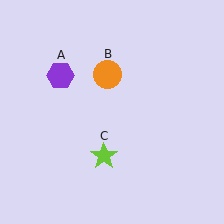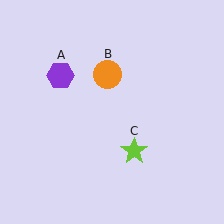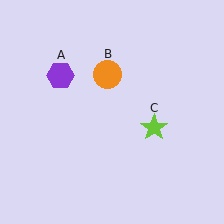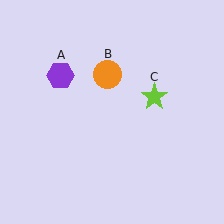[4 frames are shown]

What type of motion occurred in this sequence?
The lime star (object C) rotated counterclockwise around the center of the scene.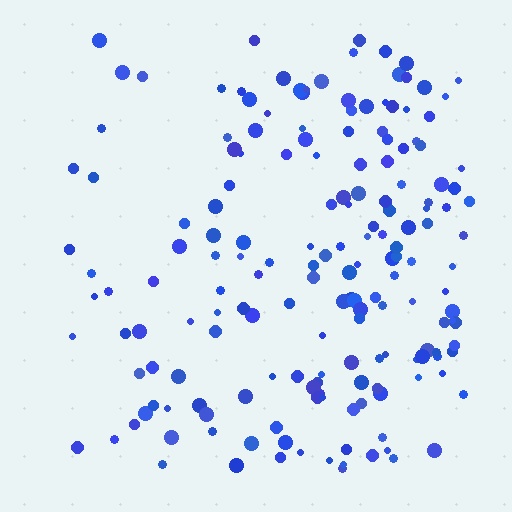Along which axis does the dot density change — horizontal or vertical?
Horizontal.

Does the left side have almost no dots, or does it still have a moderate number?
Still a moderate number, just noticeably fewer than the right.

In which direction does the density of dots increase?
From left to right, with the right side densest.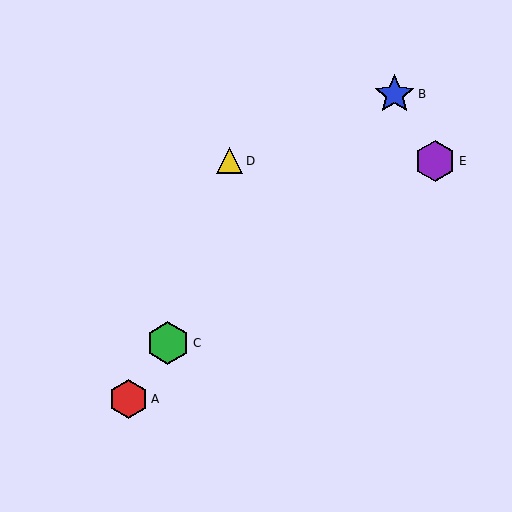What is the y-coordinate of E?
Object E is at y≈161.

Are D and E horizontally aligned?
Yes, both are at y≈161.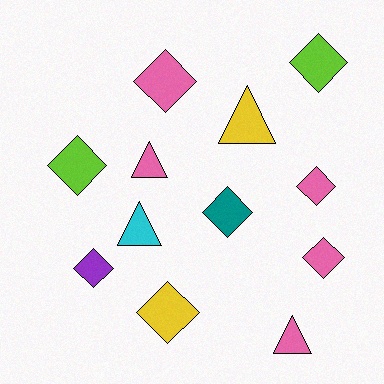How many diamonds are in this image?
There are 8 diamonds.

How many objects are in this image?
There are 12 objects.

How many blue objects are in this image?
There are no blue objects.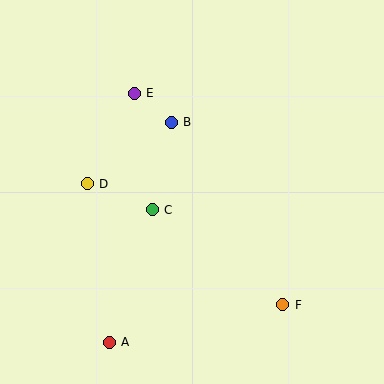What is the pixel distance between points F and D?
The distance between F and D is 230 pixels.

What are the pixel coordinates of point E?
Point E is at (134, 93).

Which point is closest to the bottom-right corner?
Point F is closest to the bottom-right corner.